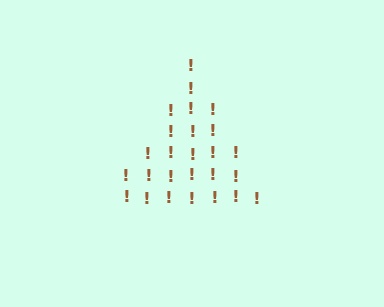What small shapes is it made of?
It is made of small exclamation marks.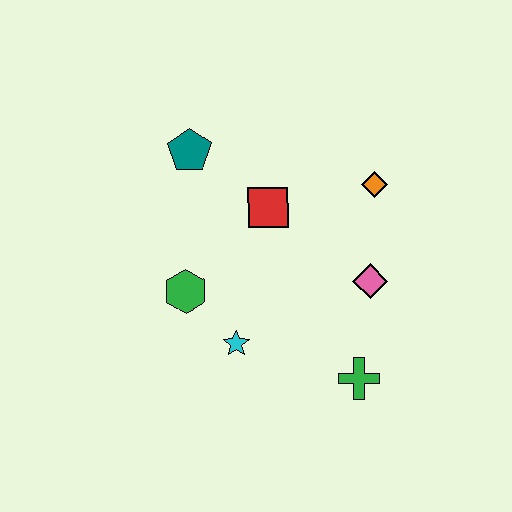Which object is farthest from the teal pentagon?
The green cross is farthest from the teal pentagon.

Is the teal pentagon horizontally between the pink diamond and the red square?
No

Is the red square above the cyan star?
Yes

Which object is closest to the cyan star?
The green hexagon is closest to the cyan star.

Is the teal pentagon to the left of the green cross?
Yes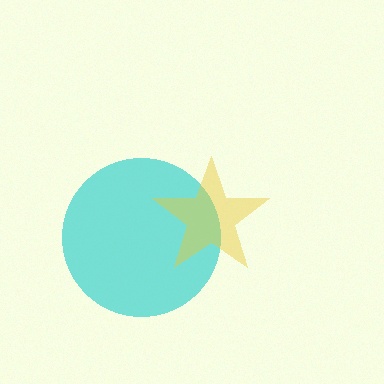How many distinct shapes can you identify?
There are 2 distinct shapes: a cyan circle, a yellow star.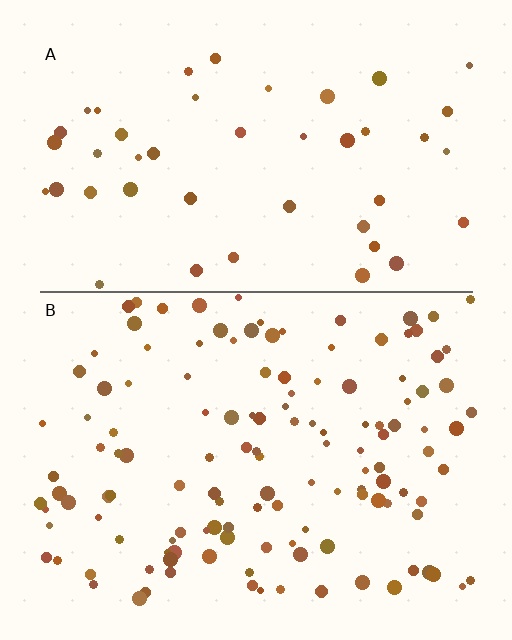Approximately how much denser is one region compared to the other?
Approximately 2.8× — region B over region A.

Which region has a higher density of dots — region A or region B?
B (the bottom).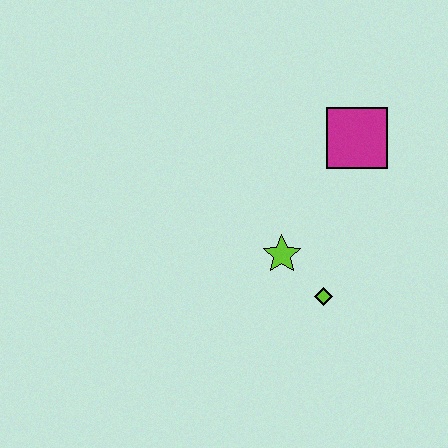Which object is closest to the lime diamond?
The lime star is closest to the lime diamond.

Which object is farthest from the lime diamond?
The magenta square is farthest from the lime diamond.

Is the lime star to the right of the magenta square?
No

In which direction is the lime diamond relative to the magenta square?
The lime diamond is below the magenta square.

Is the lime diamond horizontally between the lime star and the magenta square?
Yes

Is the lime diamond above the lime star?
No